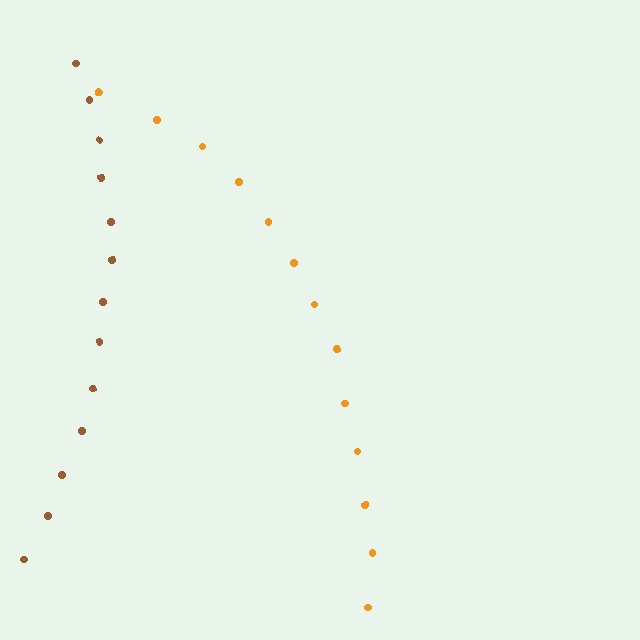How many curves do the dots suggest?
There are 2 distinct paths.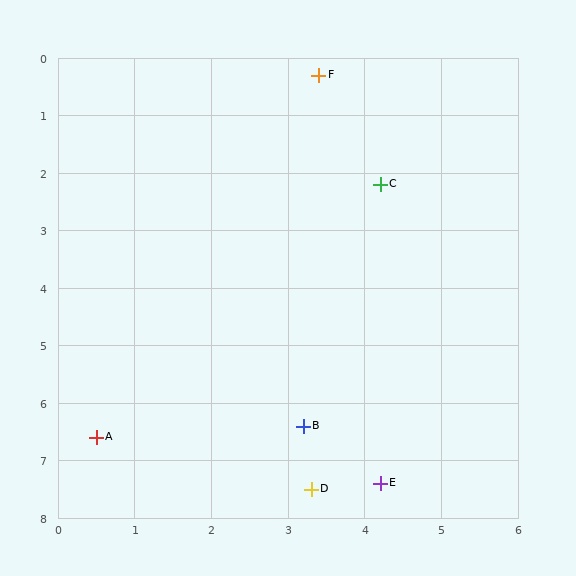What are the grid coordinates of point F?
Point F is at approximately (3.4, 0.3).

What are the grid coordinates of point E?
Point E is at approximately (4.2, 7.4).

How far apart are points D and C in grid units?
Points D and C are about 5.4 grid units apart.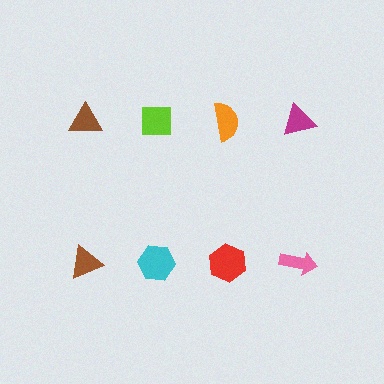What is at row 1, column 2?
A lime square.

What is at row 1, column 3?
An orange semicircle.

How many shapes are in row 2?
4 shapes.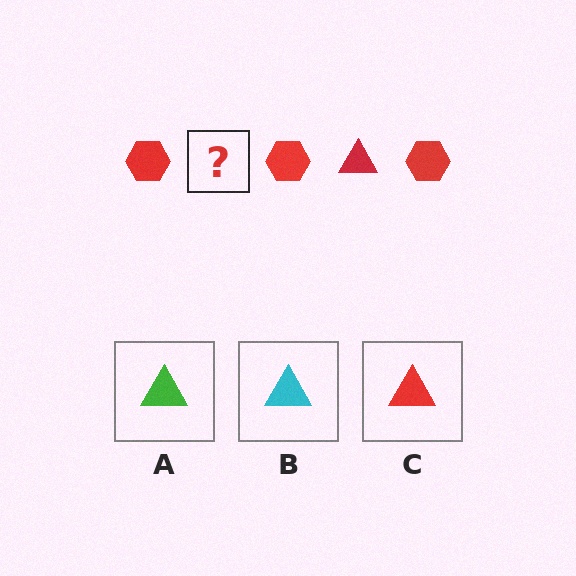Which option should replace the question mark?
Option C.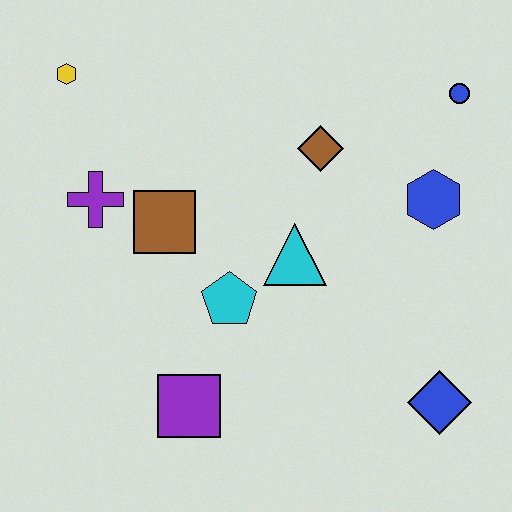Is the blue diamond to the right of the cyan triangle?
Yes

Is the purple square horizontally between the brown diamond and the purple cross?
Yes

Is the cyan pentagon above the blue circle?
No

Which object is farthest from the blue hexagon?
The yellow hexagon is farthest from the blue hexagon.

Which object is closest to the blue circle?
The blue hexagon is closest to the blue circle.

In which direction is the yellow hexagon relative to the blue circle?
The yellow hexagon is to the left of the blue circle.